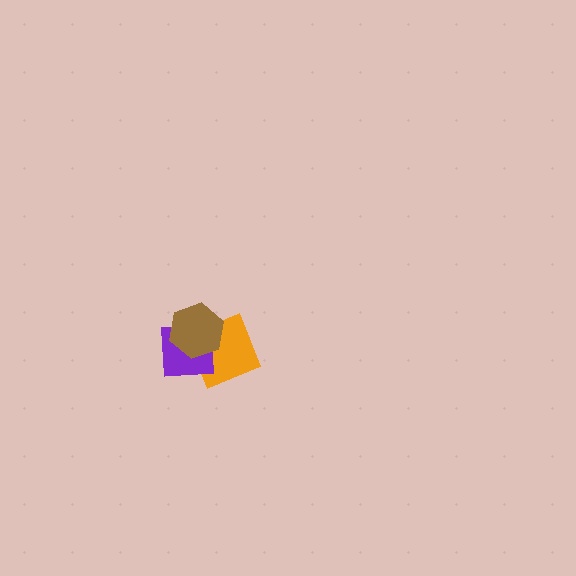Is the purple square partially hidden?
Yes, it is partially covered by another shape.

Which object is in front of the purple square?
The brown hexagon is in front of the purple square.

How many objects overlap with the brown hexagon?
2 objects overlap with the brown hexagon.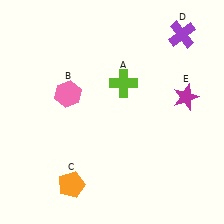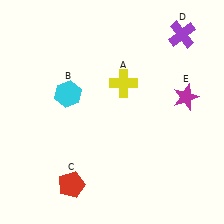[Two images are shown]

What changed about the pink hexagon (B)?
In Image 1, B is pink. In Image 2, it changed to cyan.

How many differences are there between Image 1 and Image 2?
There are 3 differences between the two images.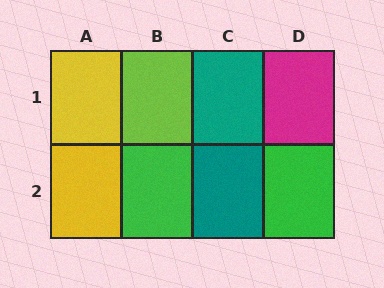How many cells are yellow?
2 cells are yellow.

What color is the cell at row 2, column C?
Teal.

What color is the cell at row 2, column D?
Green.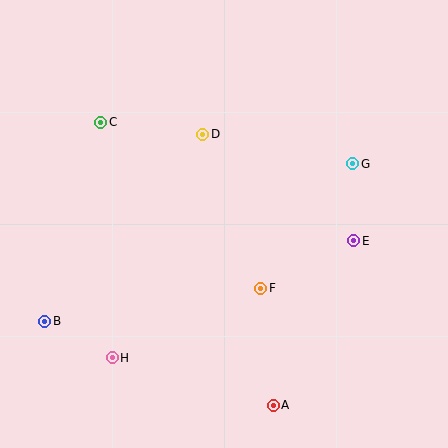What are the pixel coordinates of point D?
Point D is at (203, 134).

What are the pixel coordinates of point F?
Point F is at (261, 288).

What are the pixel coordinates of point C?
Point C is at (101, 122).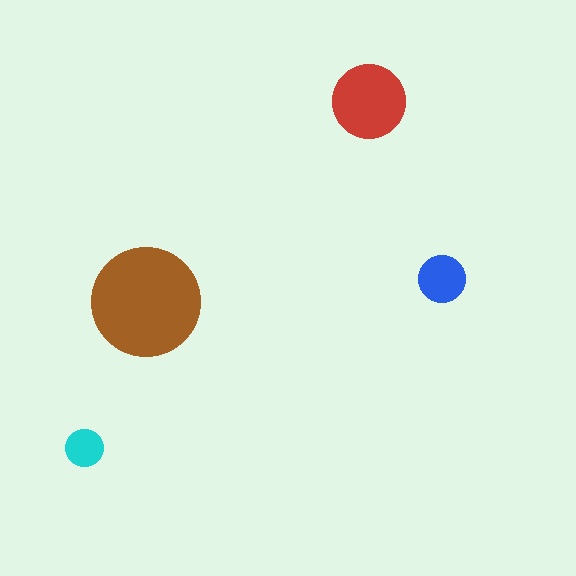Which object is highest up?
The red circle is topmost.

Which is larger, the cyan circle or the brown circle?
The brown one.